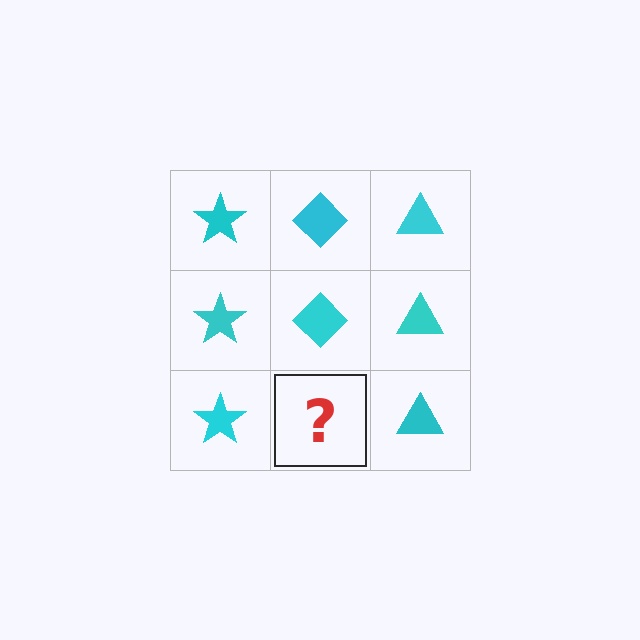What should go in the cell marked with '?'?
The missing cell should contain a cyan diamond.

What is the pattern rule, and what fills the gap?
The rule is that each column has a consistent shape. The gap should be filled with a cyan diamond.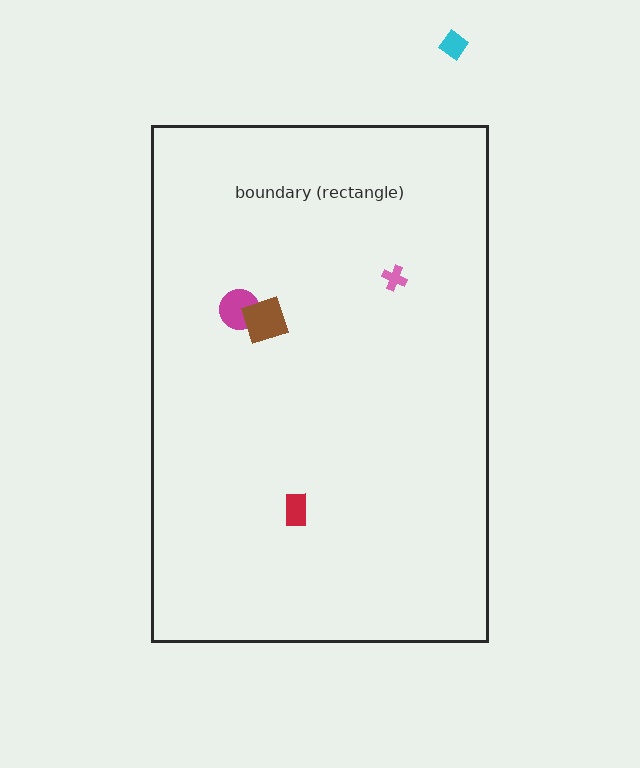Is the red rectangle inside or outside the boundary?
Inside.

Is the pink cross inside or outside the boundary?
Inside.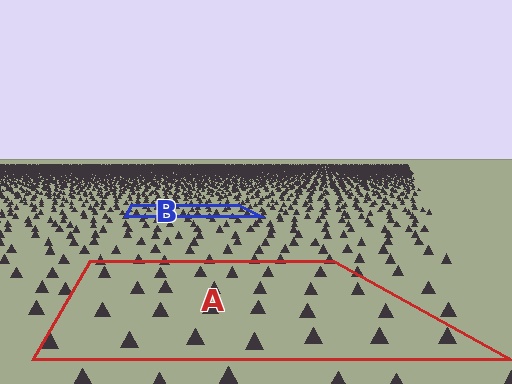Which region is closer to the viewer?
Region A is closer. The texture elements there are larger and more spread out.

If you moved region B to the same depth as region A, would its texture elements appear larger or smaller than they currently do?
They would appear larger. At a closer depth, the same texture elements are projected at a bigger on-screen size.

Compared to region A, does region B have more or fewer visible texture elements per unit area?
Region B has more texture elements per unit area — they are packed more densely because it is farther away.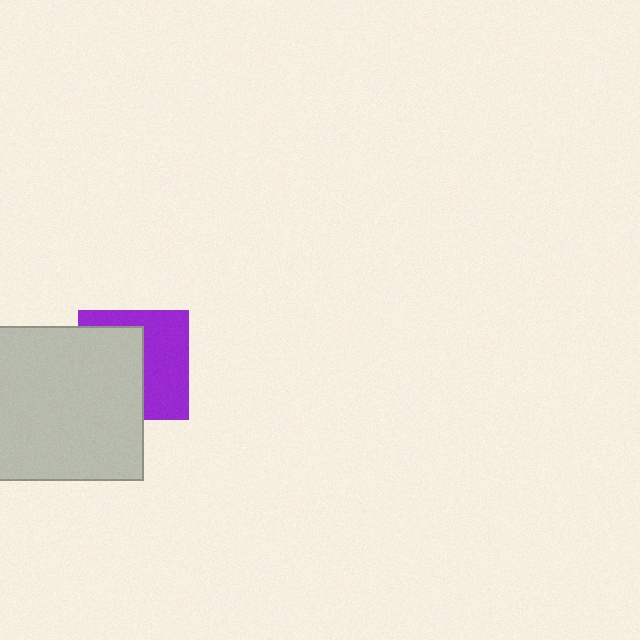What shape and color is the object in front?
The object in front is a light gray square.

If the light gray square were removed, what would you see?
You would see the complete purple square.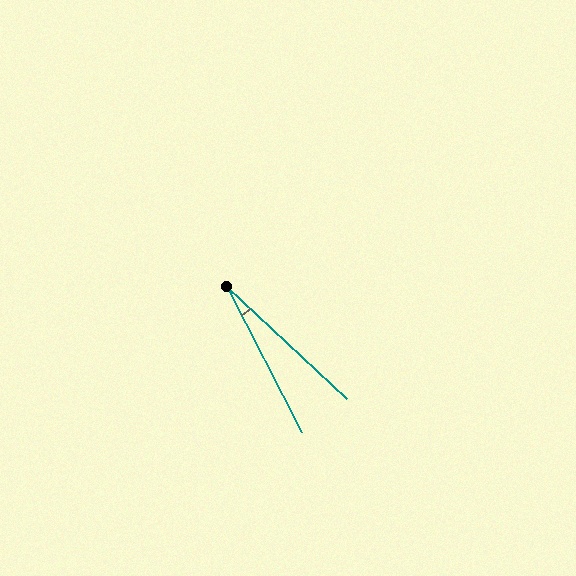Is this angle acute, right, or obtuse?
It is acute.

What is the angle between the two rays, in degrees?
Approximately 20 degrees.